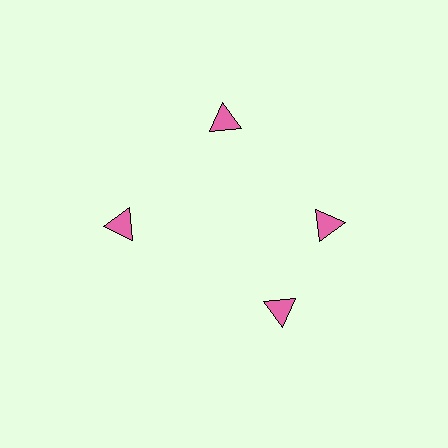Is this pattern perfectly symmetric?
No. The 4 pink triangles are arranged in a ring, but one element near the 6 o'clock position is rotated out of alignment along the ring, breaking the 4-fold rotational symmetry.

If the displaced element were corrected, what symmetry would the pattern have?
It would have 4-fold rotational symmetry — the pattern would map onto itself every 90 degrees.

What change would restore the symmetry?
The symmetry would be restored by rotating it back into even spacing with its neighbors so that all 4 triangles sit at equal angles and equal distance from the center.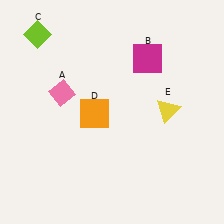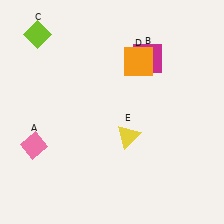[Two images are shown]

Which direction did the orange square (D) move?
The orange square (D) moved up.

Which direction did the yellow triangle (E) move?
The yellow triangle (E) moved left.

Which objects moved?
The objects that moved are: the pink diamond (A), the orange square (D), the yellow triangle (E).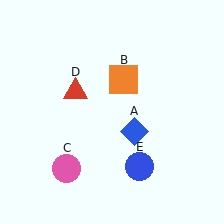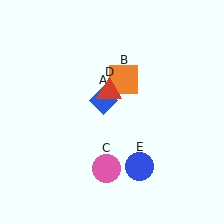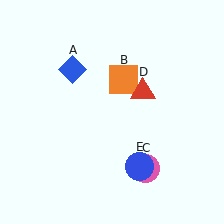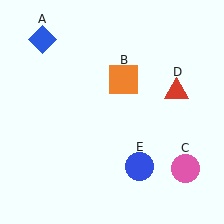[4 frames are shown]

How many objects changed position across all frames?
3 objects changed position: blue diamond (object A), pink circle (object C), red triangle (object D).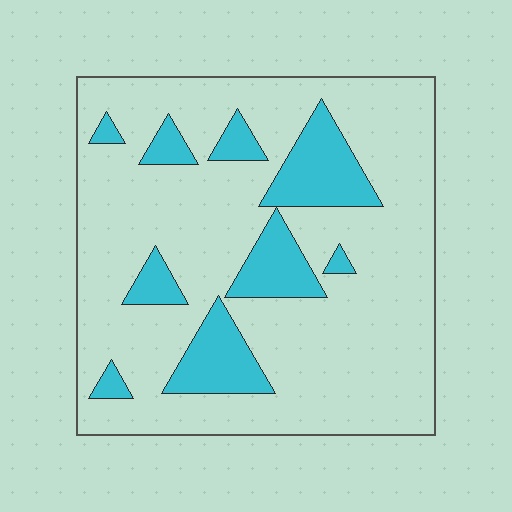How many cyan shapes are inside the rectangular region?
9.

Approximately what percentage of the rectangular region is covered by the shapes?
Approximately 20%.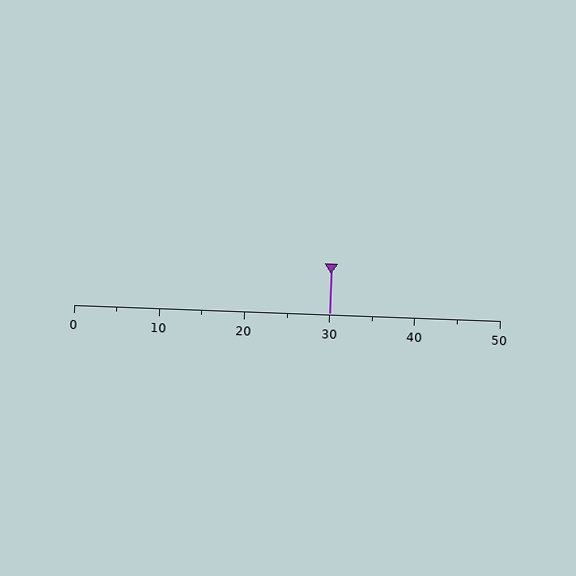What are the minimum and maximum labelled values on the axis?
The axis runs from 0 to 50.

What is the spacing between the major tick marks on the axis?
The major ticks are spaced 10 apart.